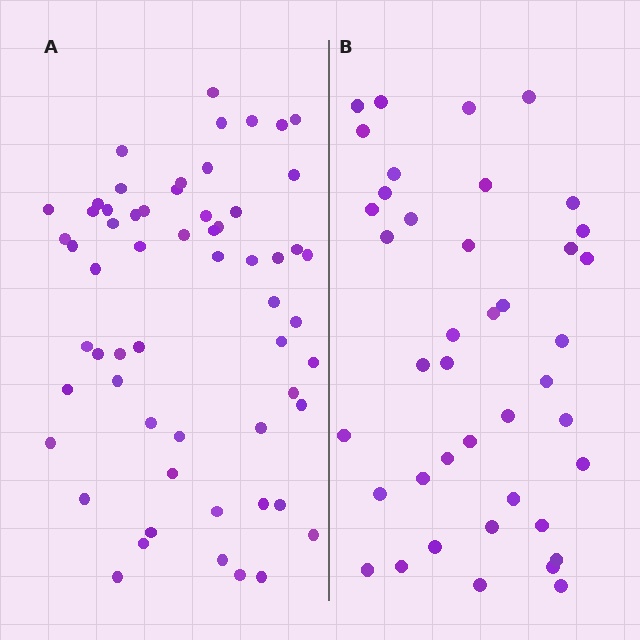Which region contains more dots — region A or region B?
Region A (the left region) has more dots.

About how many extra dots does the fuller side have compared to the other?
Region A has approximately 20 more dots than region B.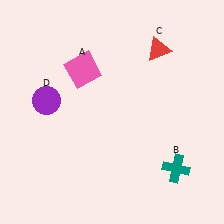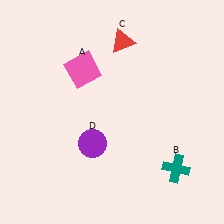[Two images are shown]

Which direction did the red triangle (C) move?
The red triangle (C) moved left.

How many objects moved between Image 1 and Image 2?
2 objects moved between the two images.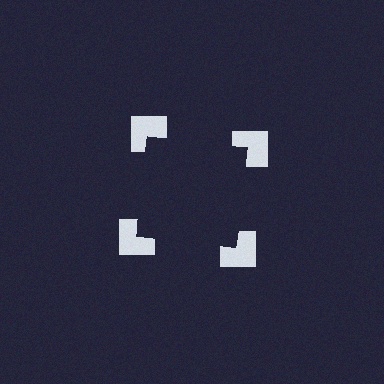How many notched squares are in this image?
There are 4 — one at each vertex of the illusory square.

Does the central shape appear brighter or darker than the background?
It typically appears slightly darker than the background, even though no actual brightness change is drawn.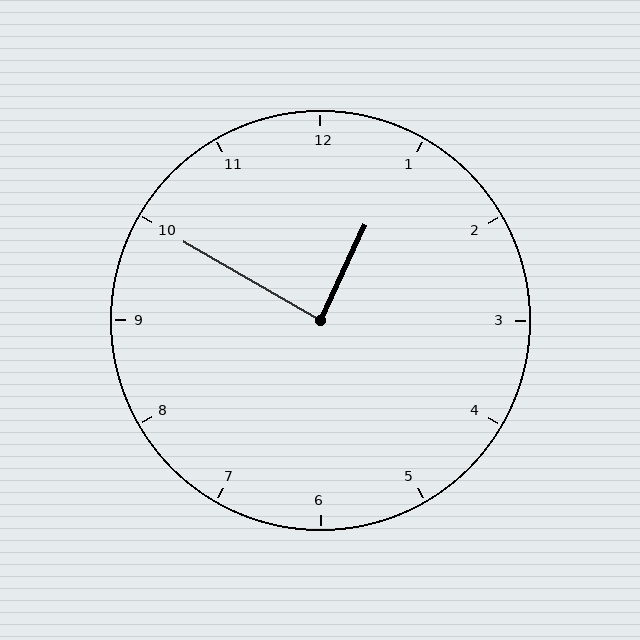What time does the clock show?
12:50.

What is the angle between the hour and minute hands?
Approximately 85 degrees.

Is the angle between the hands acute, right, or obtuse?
It is right.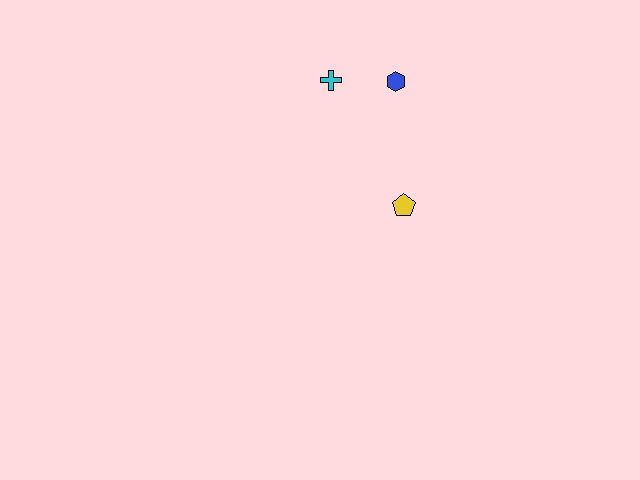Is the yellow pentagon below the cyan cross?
Yes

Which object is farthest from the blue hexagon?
The yellow pentagon is farthest from the blue hexagon.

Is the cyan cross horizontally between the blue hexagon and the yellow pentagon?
No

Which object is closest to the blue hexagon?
The cyan cross is closest to the blue hexagon.